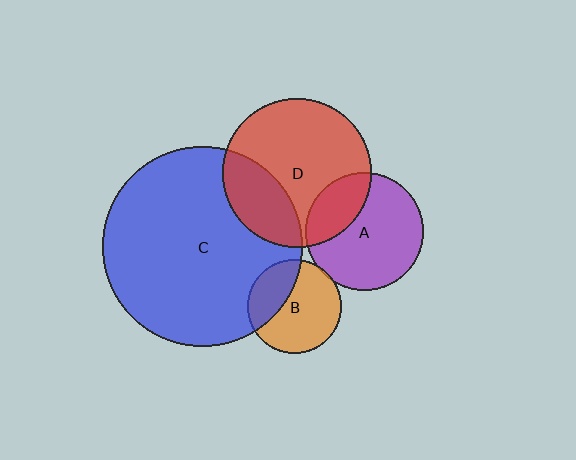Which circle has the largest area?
Circle C (blue).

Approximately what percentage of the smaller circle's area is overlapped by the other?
Approximately 30%.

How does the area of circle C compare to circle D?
Approximately 1.8 times.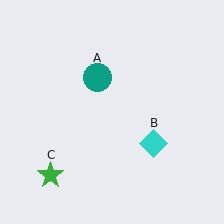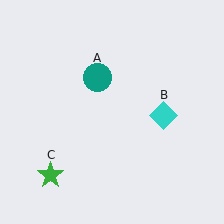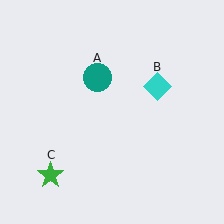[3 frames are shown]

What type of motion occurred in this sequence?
The cyan diamond (object B) rotated counterclockwise around the center of the scene.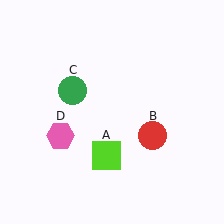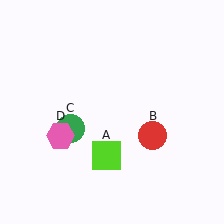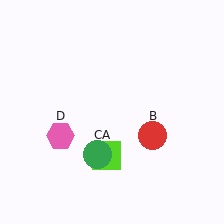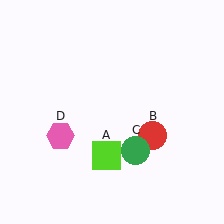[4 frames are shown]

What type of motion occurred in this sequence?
The green circle (object C) rotated counterclockwise around the center of the scene.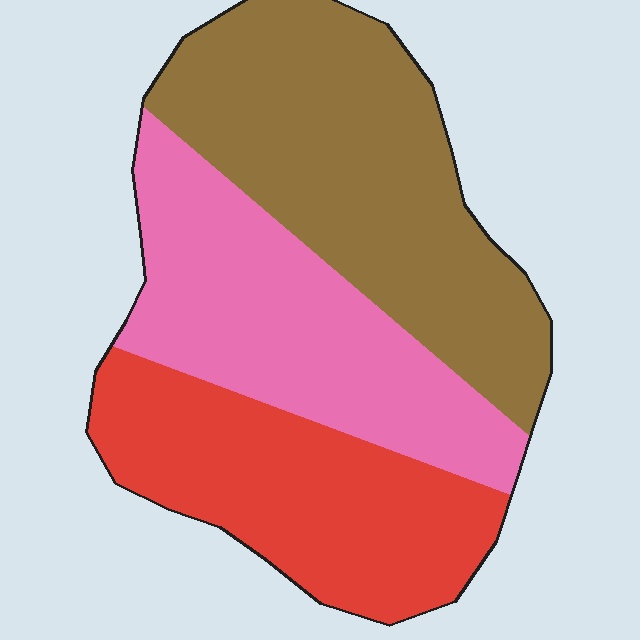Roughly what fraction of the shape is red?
Red covers 30% of the shape.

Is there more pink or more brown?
Brown.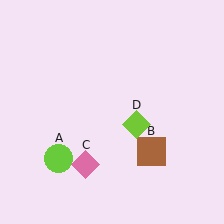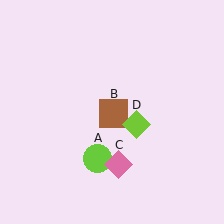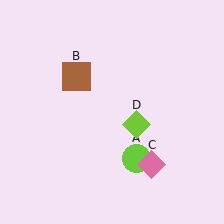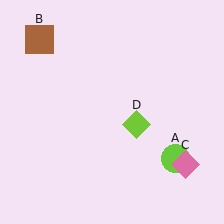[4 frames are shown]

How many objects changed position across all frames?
3 objects changed position: lime circle (object A), brown square (object B), pink diamond (object C).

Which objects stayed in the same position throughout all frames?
Lime diamond (object D) remained stationary.